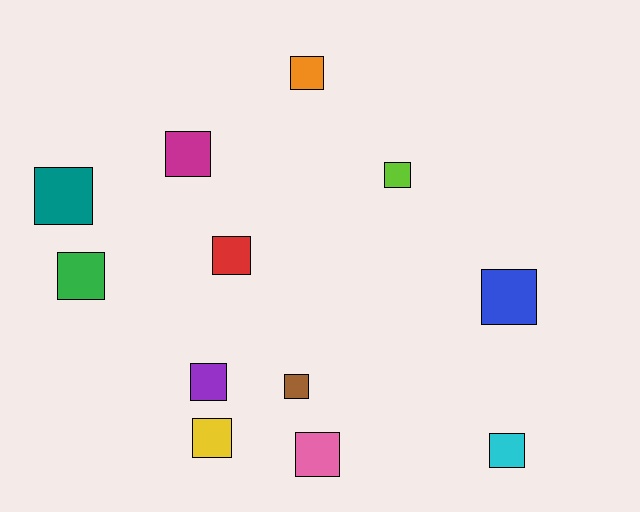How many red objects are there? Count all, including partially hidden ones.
There is 1 red object.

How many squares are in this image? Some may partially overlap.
There are 12 squares.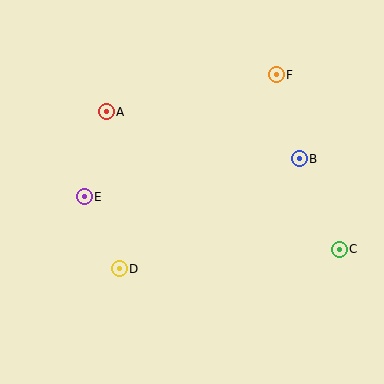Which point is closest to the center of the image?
Point D at (119, 269) is closest to the center.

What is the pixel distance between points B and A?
The distance between B and A is 198 pixels.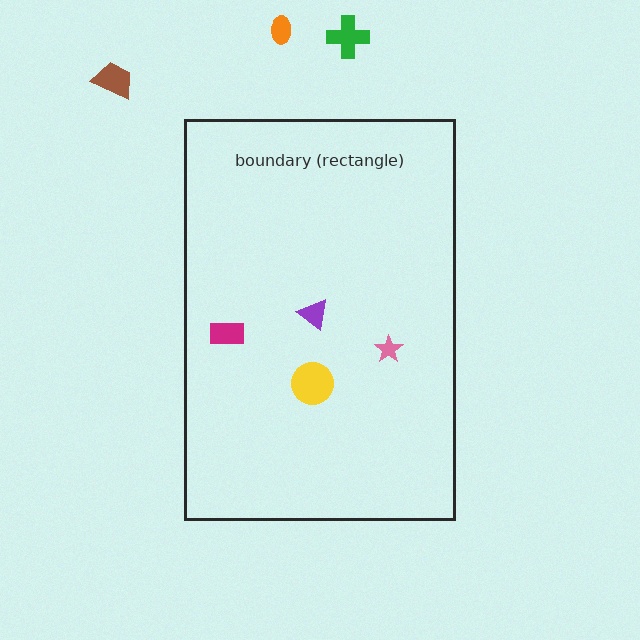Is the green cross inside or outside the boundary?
Outside.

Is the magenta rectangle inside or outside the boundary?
Inside.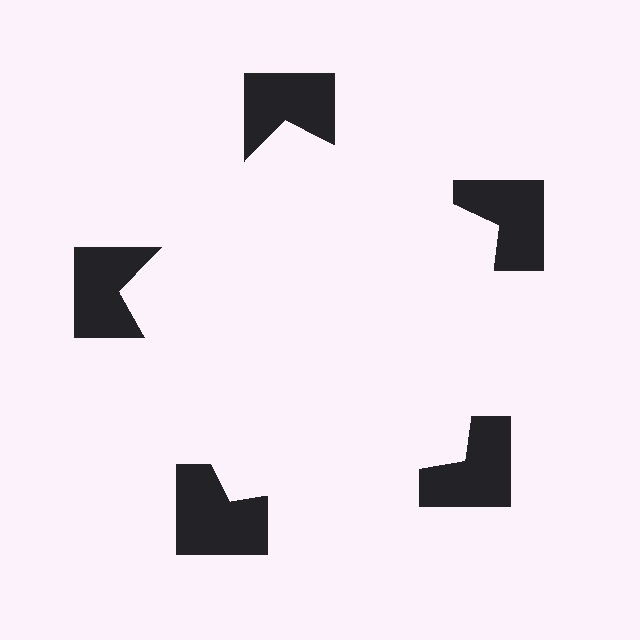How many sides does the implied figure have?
5 sides.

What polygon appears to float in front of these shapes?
An illusory pentagon — its edges are inferred from the aligned wedge cuts in the notched squares, not physically drawn.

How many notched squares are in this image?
There are 5 — one at each vertex of the illusory pentagon.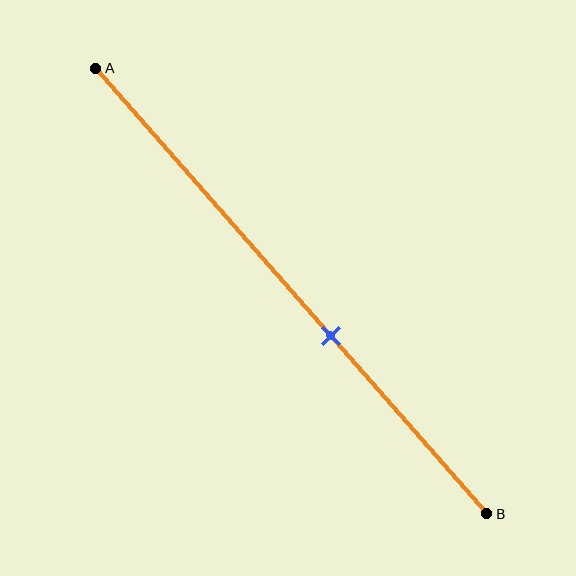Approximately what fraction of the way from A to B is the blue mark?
The blue mark is approximately 60% of the way from A to B.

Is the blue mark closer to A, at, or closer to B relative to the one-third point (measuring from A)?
The blue mark is closer to point B than the one-third point of segment AB.